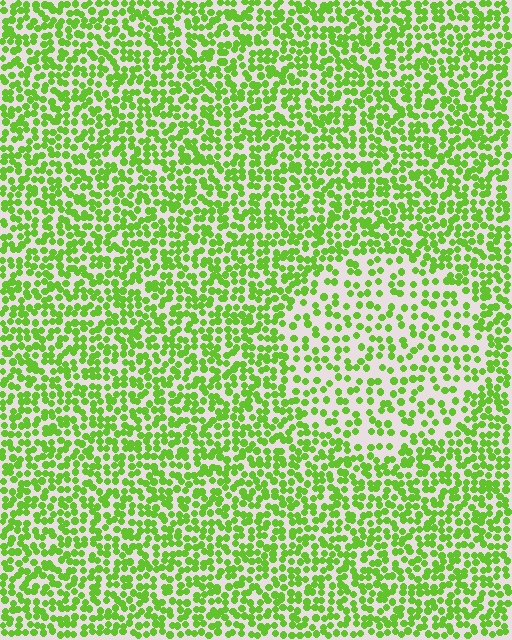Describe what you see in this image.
The image contains small lime elements arranged at two different densities. A circle-shaped region is visible where the elements are less densely packed than the surrounding area.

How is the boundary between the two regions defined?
The boundary is defined by a change in element density (approximately 1.8x ratio). All elements are the same color, size, and shape.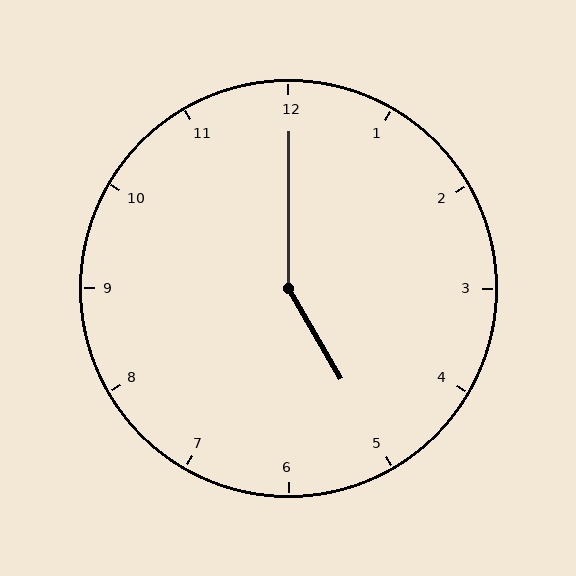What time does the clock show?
5:00.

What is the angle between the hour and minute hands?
Approximately 150 degrees.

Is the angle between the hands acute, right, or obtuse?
It is obtuse.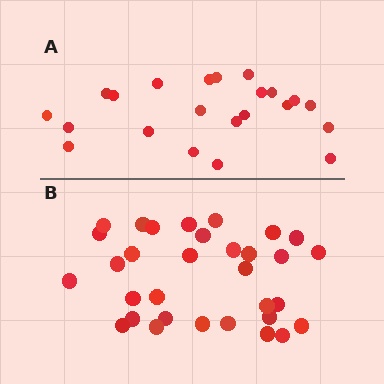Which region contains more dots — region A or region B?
Region B (the bottom region) has more dots.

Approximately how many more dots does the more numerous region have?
Region B has roughly 10 or so more dots than region A.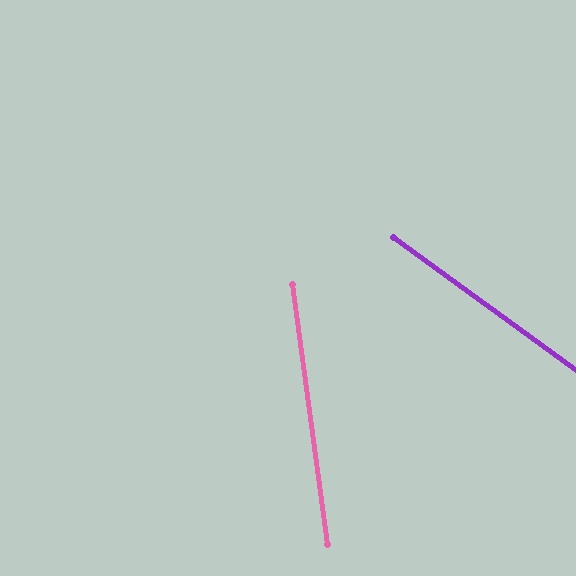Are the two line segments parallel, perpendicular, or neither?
Neither parallel nor perpendicular — they differ by about 46°.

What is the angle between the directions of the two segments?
Approximately 46 degrees.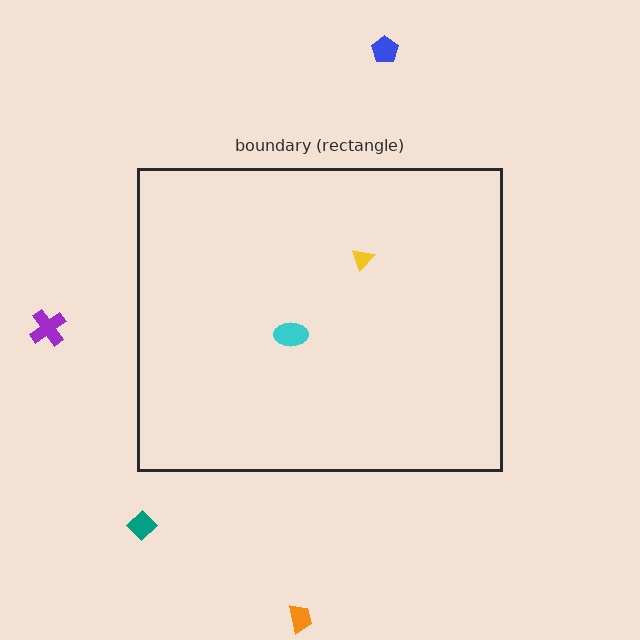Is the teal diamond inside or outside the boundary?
Outside.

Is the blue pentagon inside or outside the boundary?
Outside.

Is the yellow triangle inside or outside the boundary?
Inside.